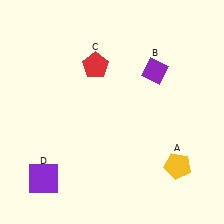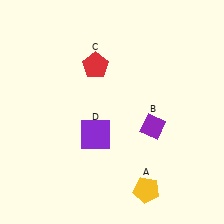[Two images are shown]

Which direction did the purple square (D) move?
The purple square (D) moved right.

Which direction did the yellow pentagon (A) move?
The yellow pentagon (A) moved left.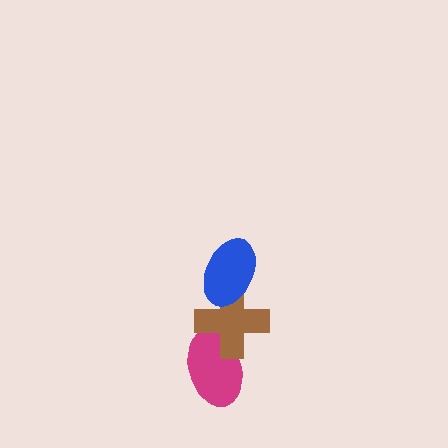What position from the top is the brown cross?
The brown cross is 2nd from the top.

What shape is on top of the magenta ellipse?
The brown cross is on top of the magenta ellipse.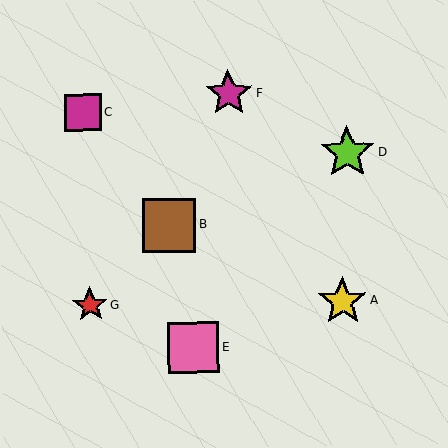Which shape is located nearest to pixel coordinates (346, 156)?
The lime star (labeled D) at (347, 153) is nearest to that location.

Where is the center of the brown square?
The center of the brown square is at (169, 225).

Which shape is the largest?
The lime star (labeled D) is the largest.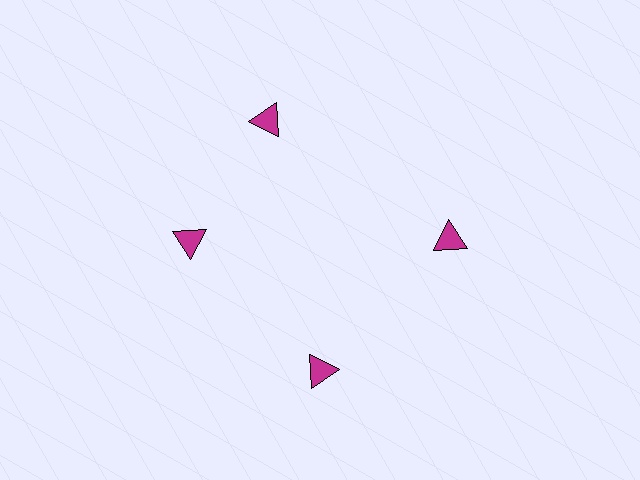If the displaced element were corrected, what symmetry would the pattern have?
It would have 4-fold rotational symmetry — the pattern would map onto itself every 90 degrees.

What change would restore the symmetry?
The symmetry would be restored by rotating it back into even spacing with its neighbors so that all 4 triangles sit at equal angles and equal distance from the center.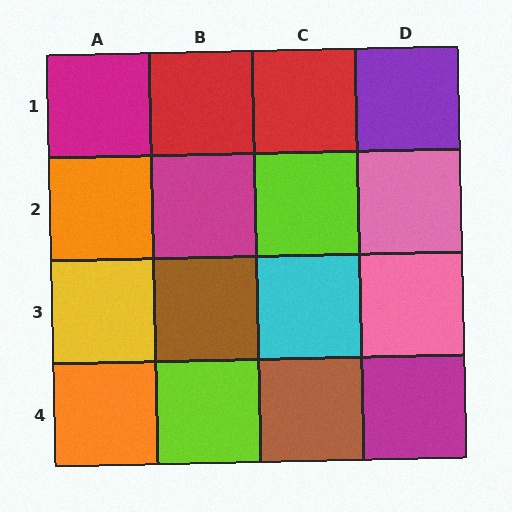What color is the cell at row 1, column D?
Purple.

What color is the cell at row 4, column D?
Magenta.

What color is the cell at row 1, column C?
Red.